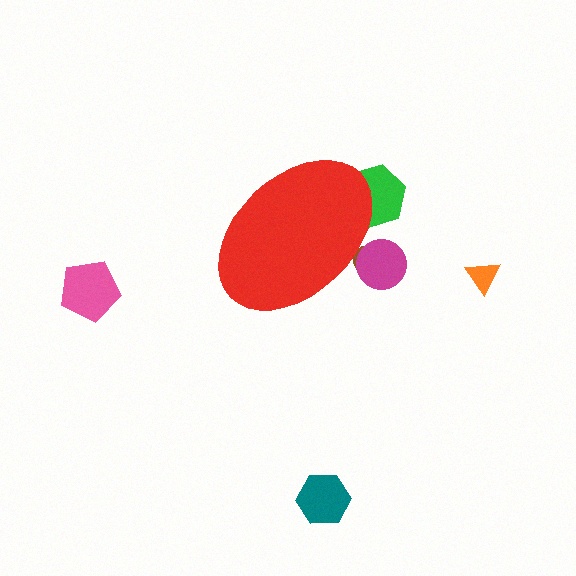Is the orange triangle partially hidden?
No, the orange triangle is fully visible.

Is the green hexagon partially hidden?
Yes, the green hexagon is partially hidden behind the red ellipse.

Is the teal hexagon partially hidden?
No, the teal hexagon is fully visible.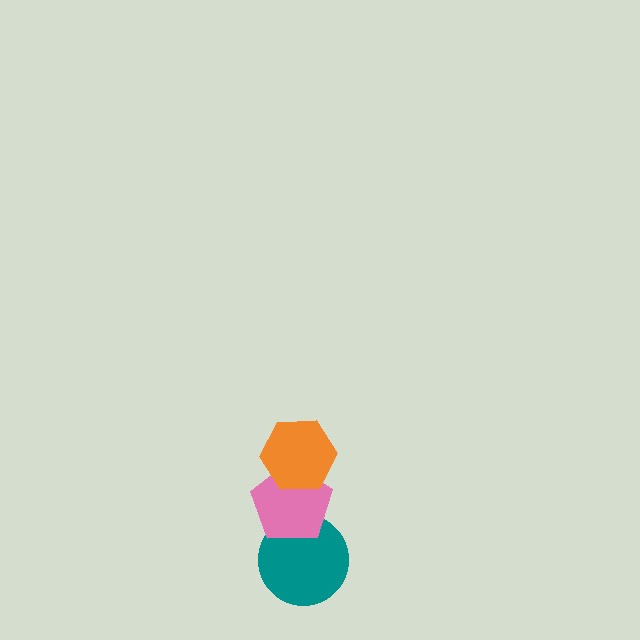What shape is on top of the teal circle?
The pink pentagon is on top of the teal circle.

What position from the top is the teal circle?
The teal circle is 3rd from the top.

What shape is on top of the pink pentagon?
The orange hexagon is on top of the pink pentagon.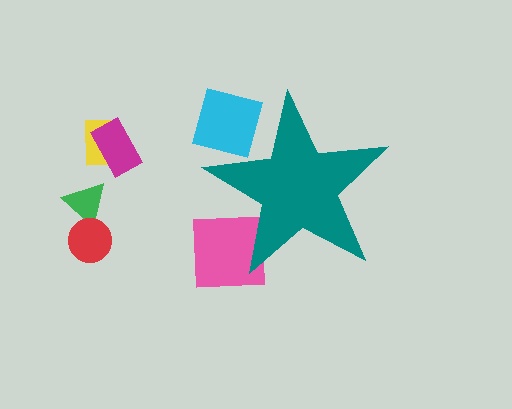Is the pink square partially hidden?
Yes, the pink square is partially hidden behind the teal star.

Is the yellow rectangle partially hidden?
No, the yellow rectangle is fully visible.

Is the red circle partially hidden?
No, the red circle is fully visible.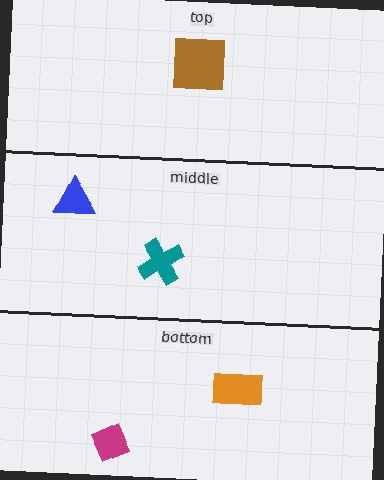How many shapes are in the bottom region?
2.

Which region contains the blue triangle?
The middle region.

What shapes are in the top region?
The brown square.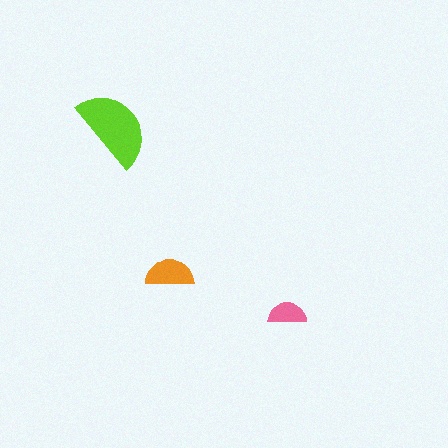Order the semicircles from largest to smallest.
the lime one, the orange one, the pink one.